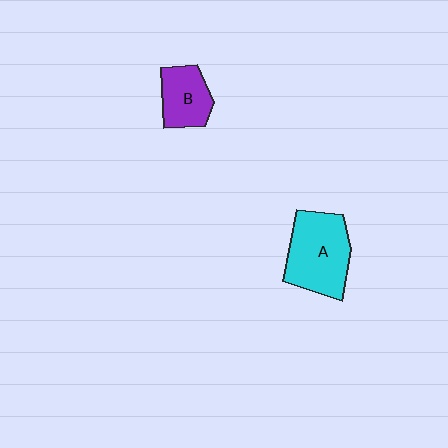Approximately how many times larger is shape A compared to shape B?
Approximately 1.7 times.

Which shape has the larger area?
Shape A (cyan).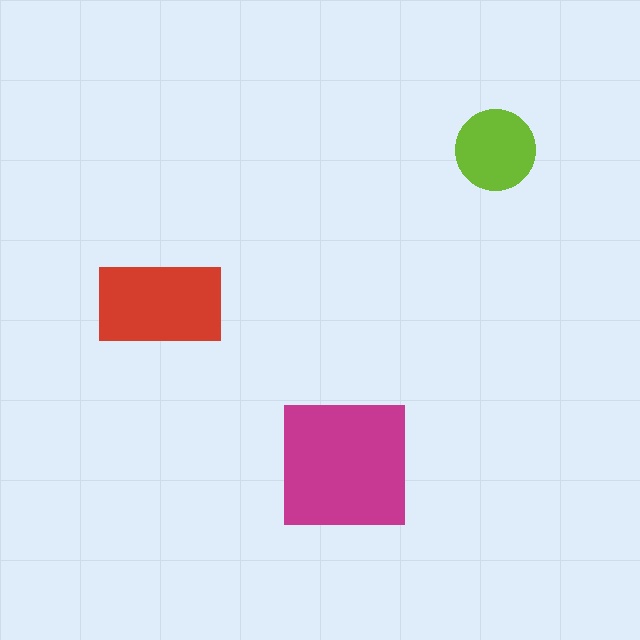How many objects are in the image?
There are 3 objects in the image.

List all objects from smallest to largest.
The lime circle, the red rectangle, the magenta square.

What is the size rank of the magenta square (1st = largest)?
1st.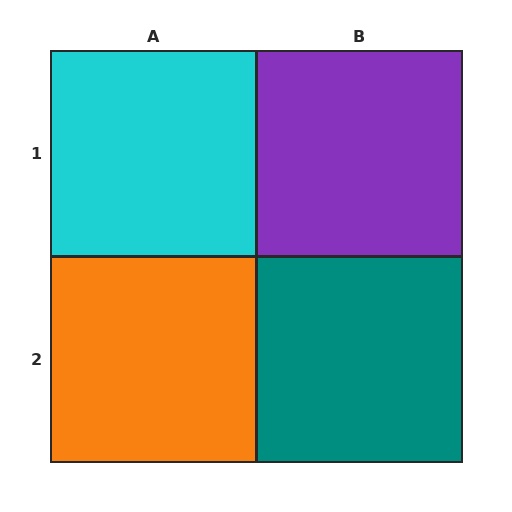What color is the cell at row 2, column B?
Teal.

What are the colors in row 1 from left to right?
Cyan, purple.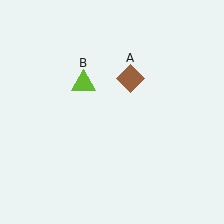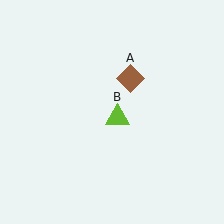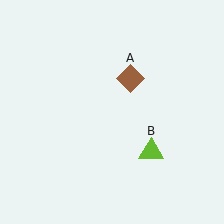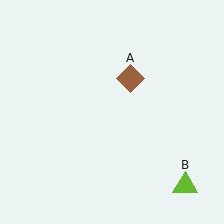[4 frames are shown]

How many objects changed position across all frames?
1 object changed position: lime triangle (object B).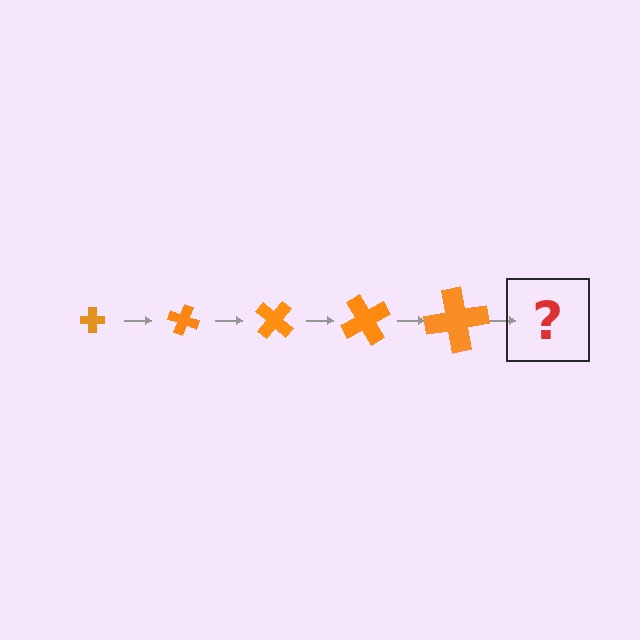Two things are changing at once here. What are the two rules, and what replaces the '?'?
The two rules are that the cross grows larger each step and it rotates 20 degrees each step. The '?' should be a cross, larger than the previous one and rotated 100 degrees from the start.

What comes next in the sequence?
The next element should be a cross, larger than the previous one and rotated 100 degrees from the start.